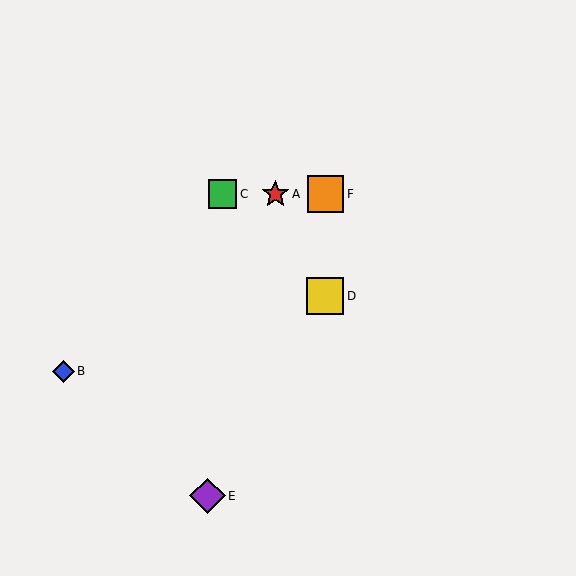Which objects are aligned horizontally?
Objects A, C, F are aligned horizontally.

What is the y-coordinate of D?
Object D is at y≈296.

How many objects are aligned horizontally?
3 objects (A, C, F) are aligned horizontally.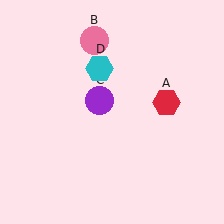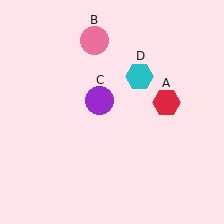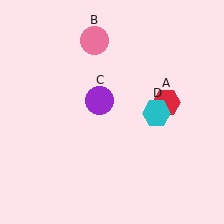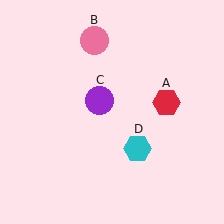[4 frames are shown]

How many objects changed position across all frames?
1 object changed position: cyan hexagon (object D).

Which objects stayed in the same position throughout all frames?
Red hexagon (object A) and pink circle (object B) and purple circle (object C) remained stationary.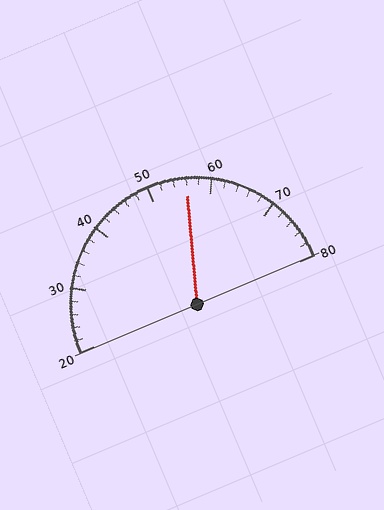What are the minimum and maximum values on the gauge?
The gauge ranges from 20 to 80.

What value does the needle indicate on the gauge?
The needle indicates approximately 56.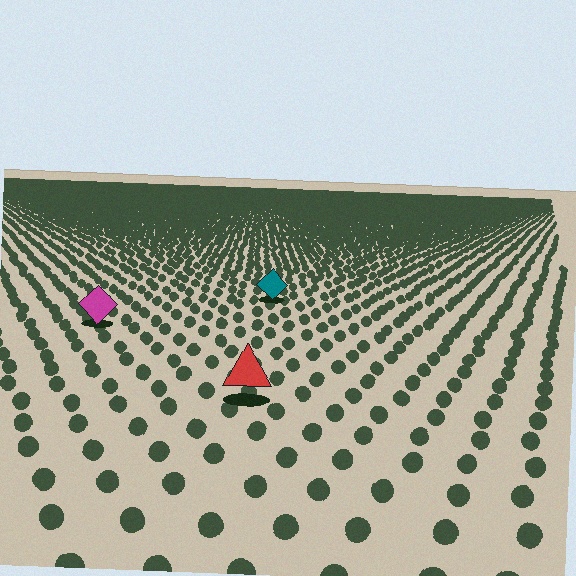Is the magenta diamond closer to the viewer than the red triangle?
No. The red triangle is closer — you can tell from the texture gradient: the ground texture is coarser near it.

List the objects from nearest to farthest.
From nearest to farthest: the red triangle, the magenta diamond, the teal diamond.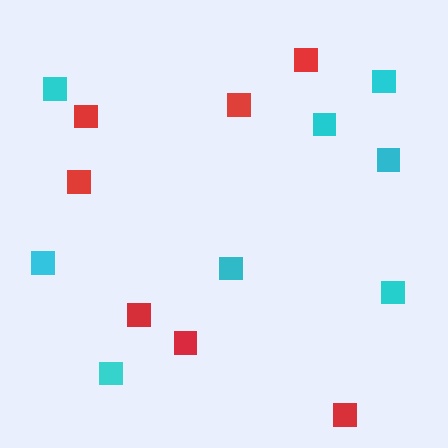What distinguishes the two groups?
There are 2 groups: one group of cyan squares (8) and one group of red squares (7).